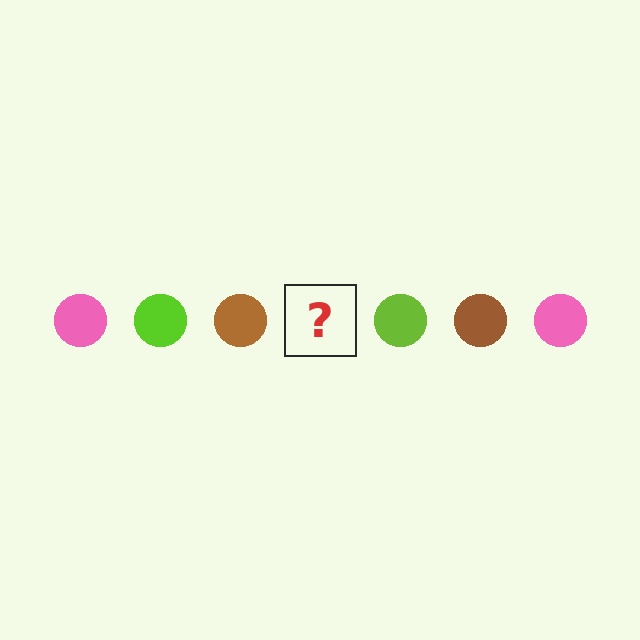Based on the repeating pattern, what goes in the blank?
The blank should be a pink circle.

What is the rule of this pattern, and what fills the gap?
The rule is that the pattern cycles through pink, lime, brown circles. The gap should be filled with a pink circle.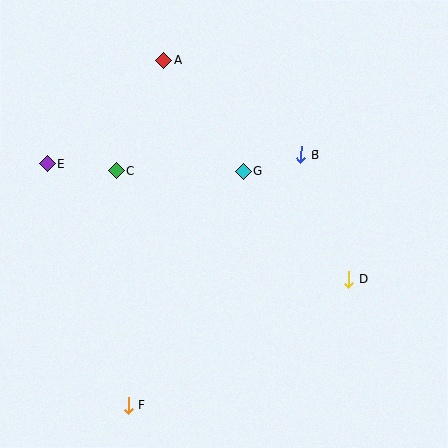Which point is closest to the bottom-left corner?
Point F is closest to the bottom-left corner.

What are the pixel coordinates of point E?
Point E is at (47, 163).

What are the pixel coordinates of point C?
Point C is at (117, 171).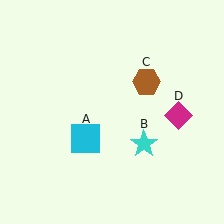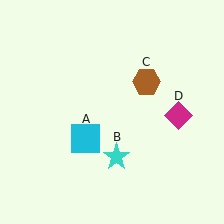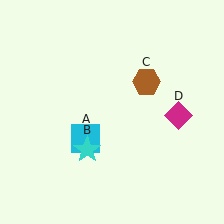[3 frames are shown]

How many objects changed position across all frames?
1 object changed position: cyan star (object B).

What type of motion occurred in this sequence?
The cyan star (object B) rotated clockwise around the center of the scene.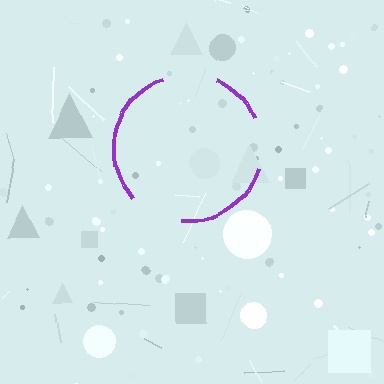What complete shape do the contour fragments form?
The contour fragments form a circle.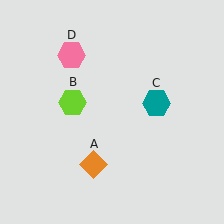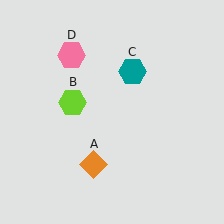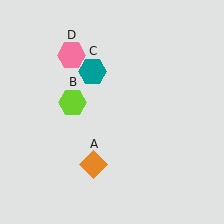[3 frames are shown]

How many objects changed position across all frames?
1 object changed position: teal hexagon (object C).